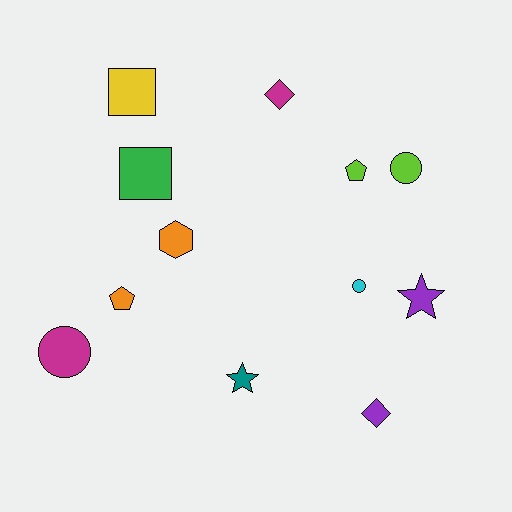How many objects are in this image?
There are 12 objects.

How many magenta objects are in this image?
There are 2 magenta objects.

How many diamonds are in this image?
There are 2 diamonds.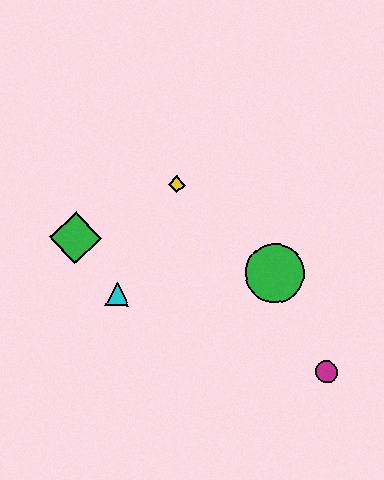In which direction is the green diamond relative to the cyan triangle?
The green diamond is above the cyan triangle.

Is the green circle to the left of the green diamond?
No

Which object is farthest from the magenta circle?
The green diamond is farthest from the magenta circle.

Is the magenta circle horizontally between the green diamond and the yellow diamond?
No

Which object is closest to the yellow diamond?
The green diamond is closest to the yellow diamond.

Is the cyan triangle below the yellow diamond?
Yes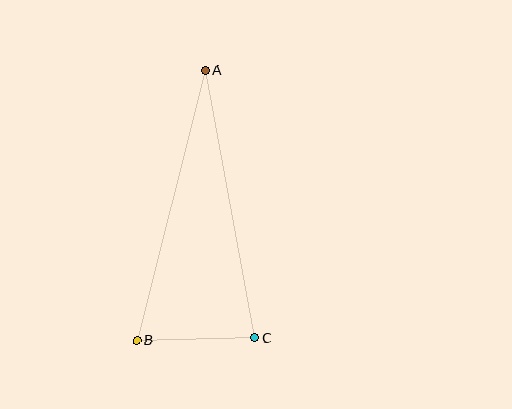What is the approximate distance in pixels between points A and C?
The distance between A and C is approximately 272 pixels.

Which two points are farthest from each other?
Points A and B are farthest from each other.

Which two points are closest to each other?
Points B and C are closest to each other.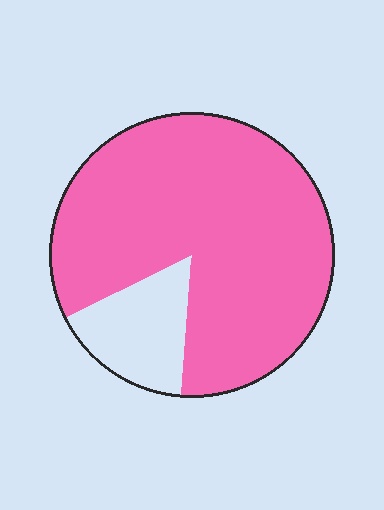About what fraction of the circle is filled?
About five sixths (5/6).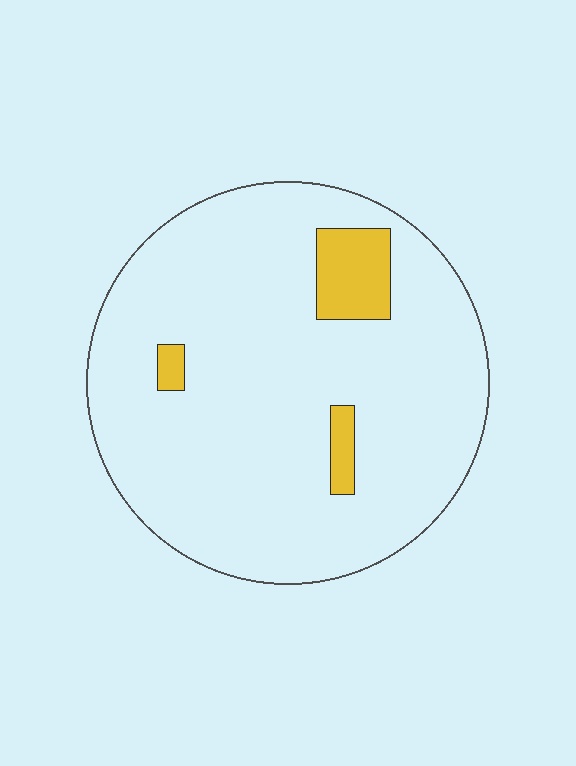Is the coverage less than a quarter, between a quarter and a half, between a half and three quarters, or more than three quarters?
Less than a quarter.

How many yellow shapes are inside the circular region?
3.